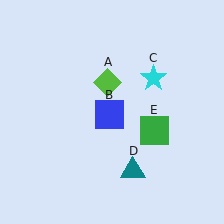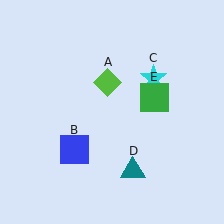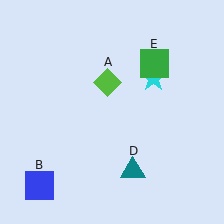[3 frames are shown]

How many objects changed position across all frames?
2 objects changed position: blue square (object B), green square (object E).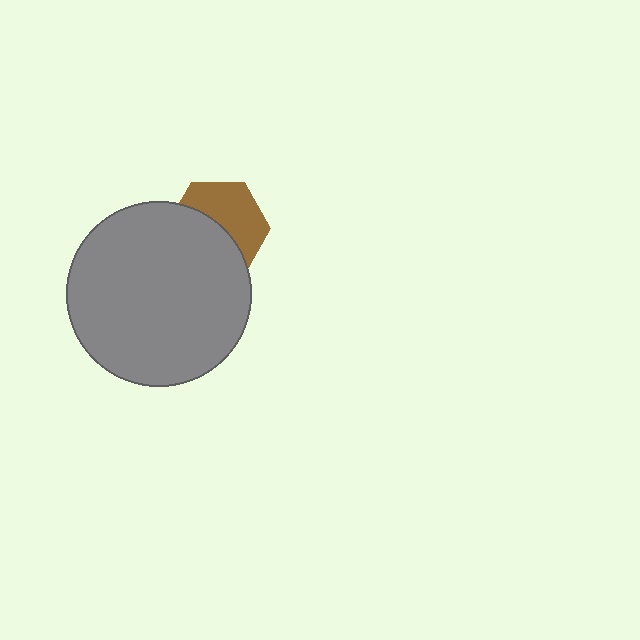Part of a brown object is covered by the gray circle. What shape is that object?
It is a hexagon.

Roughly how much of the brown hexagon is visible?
About half of it is visible (roughly 49%).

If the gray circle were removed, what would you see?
You would see the complete brown hexagon.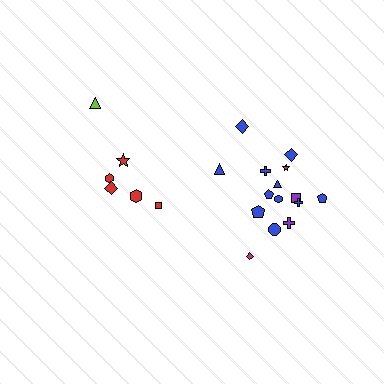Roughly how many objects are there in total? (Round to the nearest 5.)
Roughly 20 objects in total.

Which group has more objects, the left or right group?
The right group.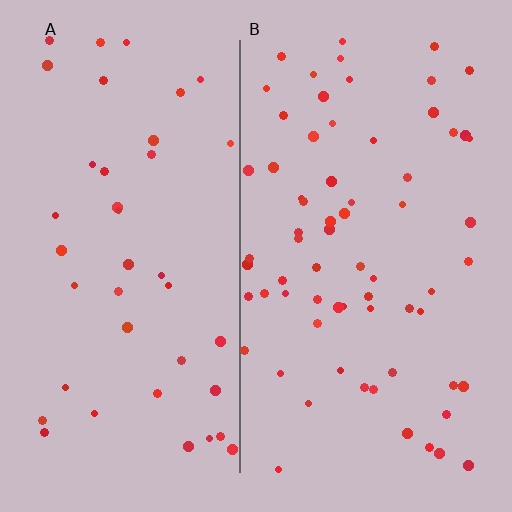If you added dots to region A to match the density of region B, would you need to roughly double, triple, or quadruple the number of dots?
Approximately double.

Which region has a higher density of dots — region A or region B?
B (the right).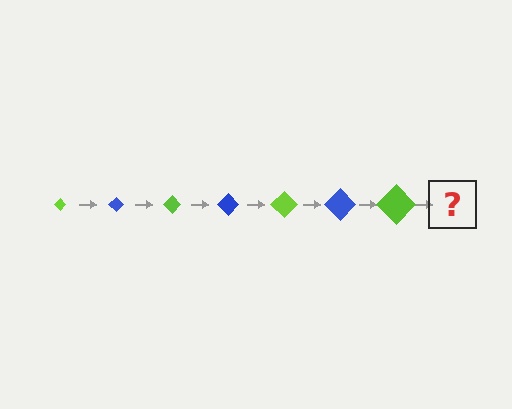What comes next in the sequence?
The next element should be a blue diamond, larger than the previous one.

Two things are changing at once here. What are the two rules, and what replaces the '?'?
The two rules are that the diamond grows larger each step and the color cycles through lime and blue. The '?' should be a blue diamond, larger than the previous one.